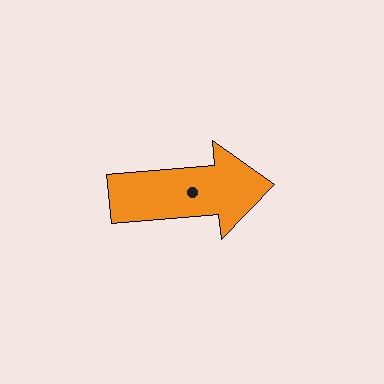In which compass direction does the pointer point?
East.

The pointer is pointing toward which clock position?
Roughly 3 o'clock.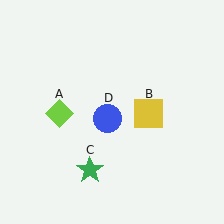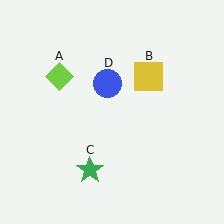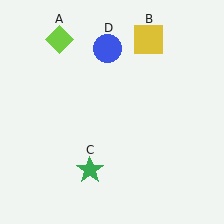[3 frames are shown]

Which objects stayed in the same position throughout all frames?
Green star (object C) remained stationary.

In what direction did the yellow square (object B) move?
The yellow square (object B) moved up.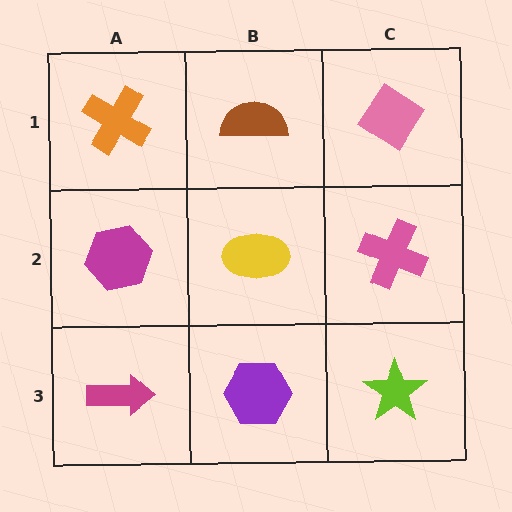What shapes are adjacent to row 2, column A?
An orange cross (row 1, column A), a magenta arrow (row 3, column A), a yellow ellipse (row 2, column B).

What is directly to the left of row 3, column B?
A magenta arrow.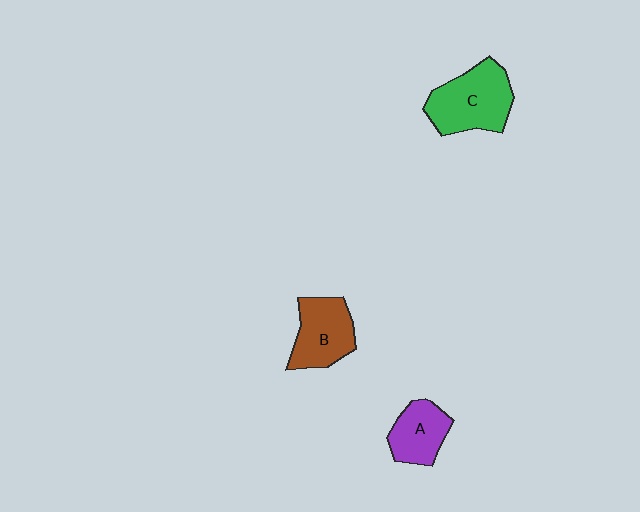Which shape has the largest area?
Shape C (green).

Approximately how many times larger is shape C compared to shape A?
Approximately 1.5 times.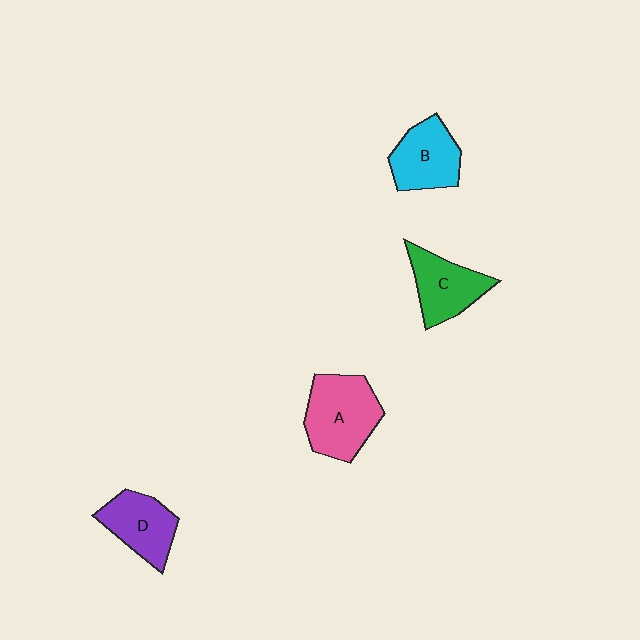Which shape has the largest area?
Shape A (pink).